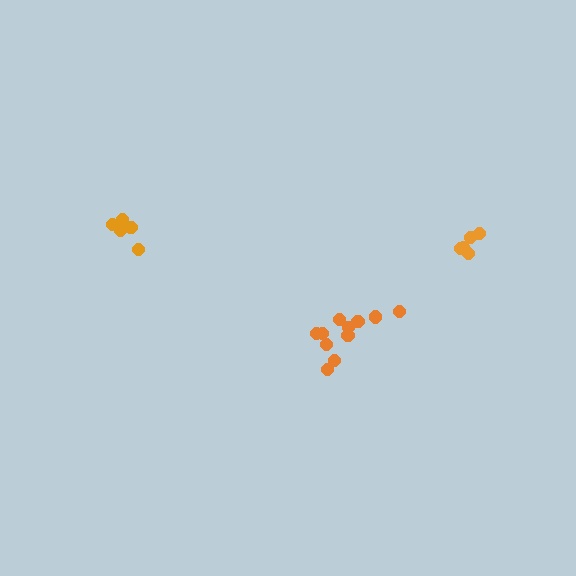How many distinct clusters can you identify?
There are 3 distinct clusters.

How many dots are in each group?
Group 1: 5 dots, Group 2: 11 dots, Group 3: 5 dots (21 total).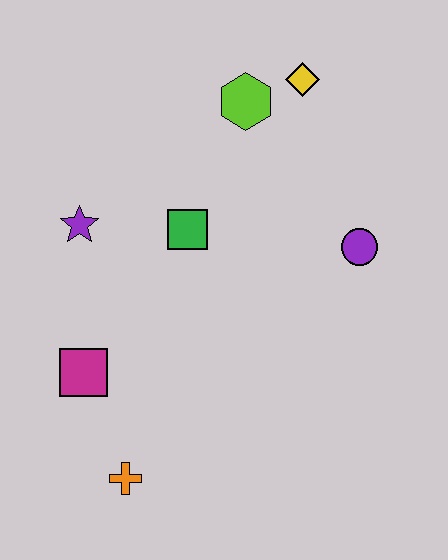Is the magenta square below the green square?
Yes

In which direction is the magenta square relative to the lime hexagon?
The magenta square is below the lime hexagon.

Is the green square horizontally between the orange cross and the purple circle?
Yes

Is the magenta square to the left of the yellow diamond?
Yes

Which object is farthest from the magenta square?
The yellow diamond is farthest from the magenta square.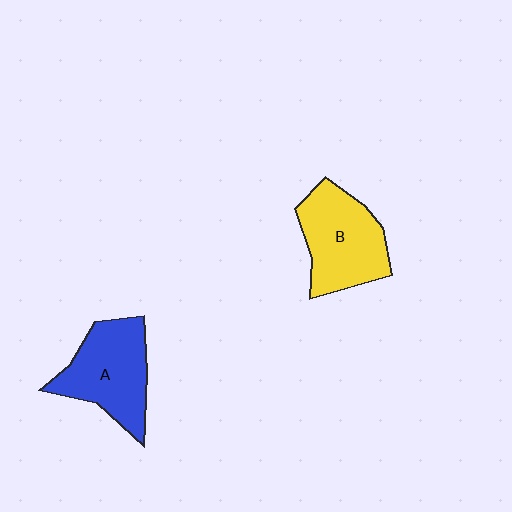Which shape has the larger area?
Shape B (yellow).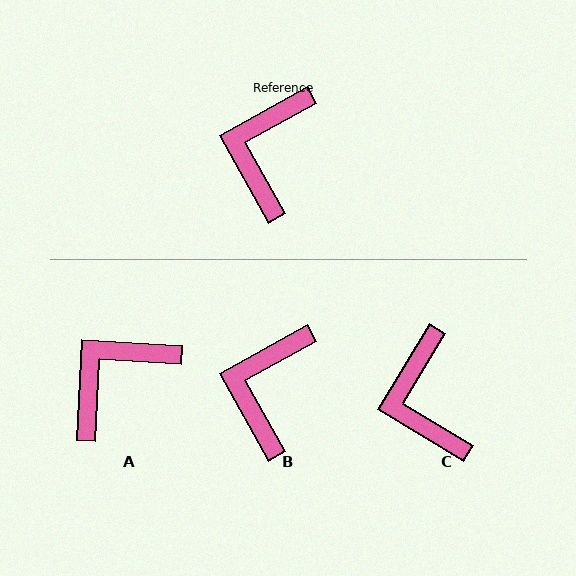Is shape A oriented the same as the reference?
No, it is off by about 32 degrees.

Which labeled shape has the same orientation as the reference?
B.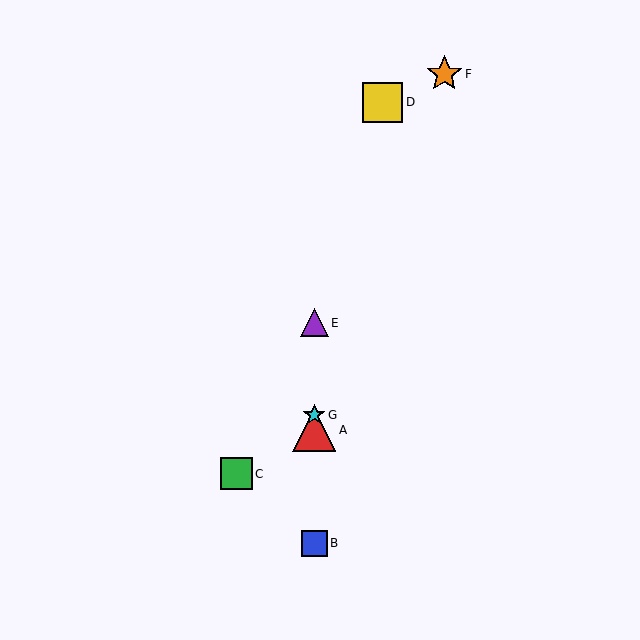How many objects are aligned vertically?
4 objects (A, B, E, G) are aligned vertically.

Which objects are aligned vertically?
Objects A, B, E, G are aligned vertically.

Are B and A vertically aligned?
Yes, both are at x≈314.